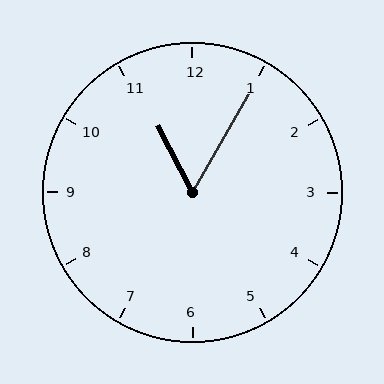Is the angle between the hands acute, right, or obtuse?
It is acute.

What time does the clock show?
11:05.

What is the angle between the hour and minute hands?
Approximately 58 degrees.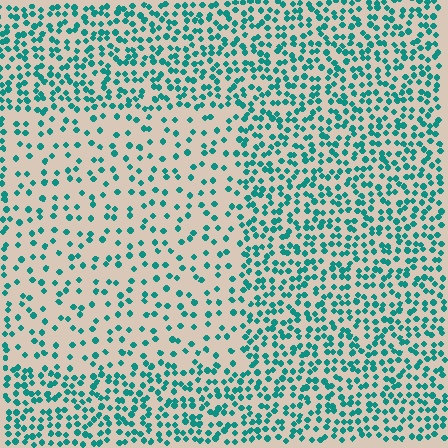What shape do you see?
I see a rectangle.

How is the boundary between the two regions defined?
The boundary is defined by a change in element density (approximately 2.2x ratio). All elements are the same color, size, and shape.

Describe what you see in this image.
The image contains small teal elements arranged at two different densities. A rectangle-shaped region is visible where the elements are less densely packed than the surrounding area.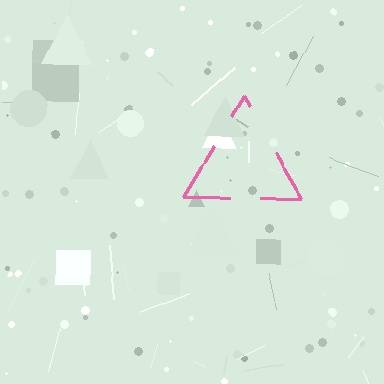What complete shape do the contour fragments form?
The contour fragments form a triangle.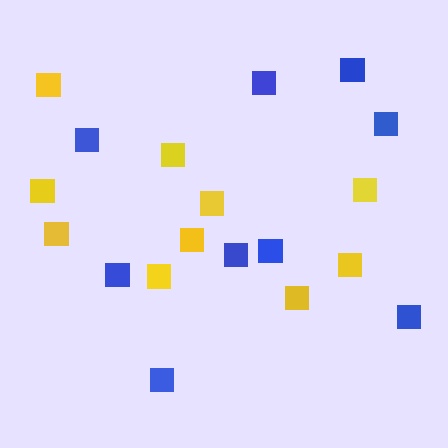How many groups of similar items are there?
There are 2 groups: one group of yellow squares (10) and one group of blue squares (9).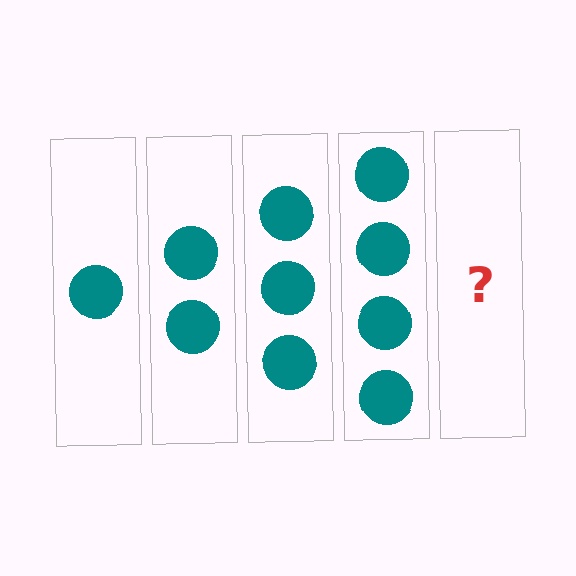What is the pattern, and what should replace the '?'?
The pattern is that each step adds one more circle. The '?' should be 5 circles.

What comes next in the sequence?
The next element should be 5 circles.